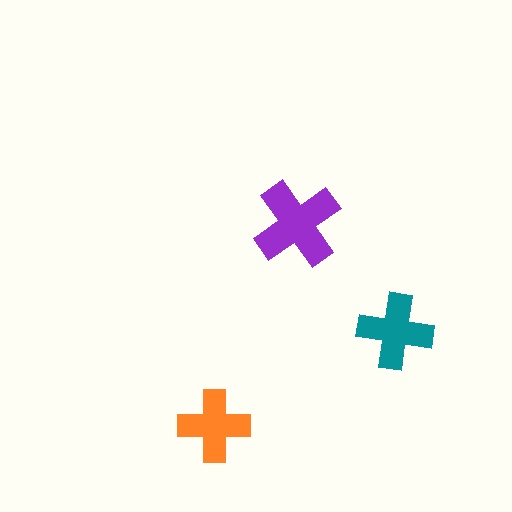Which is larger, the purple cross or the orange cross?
The purple one.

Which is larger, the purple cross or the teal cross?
The purple one.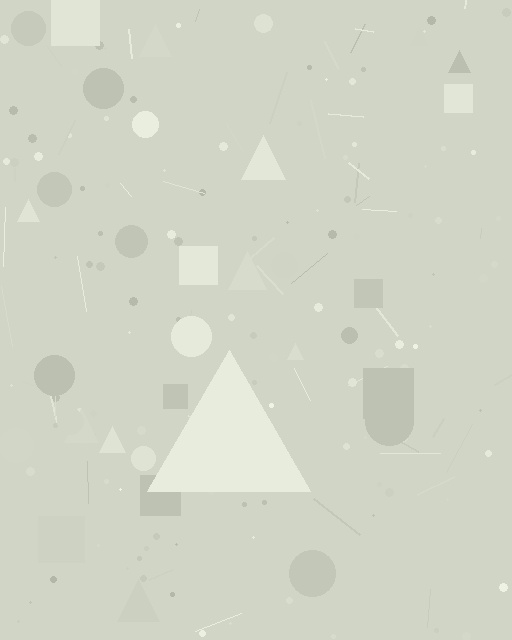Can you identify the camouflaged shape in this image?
The camouflaged shape is a triangle.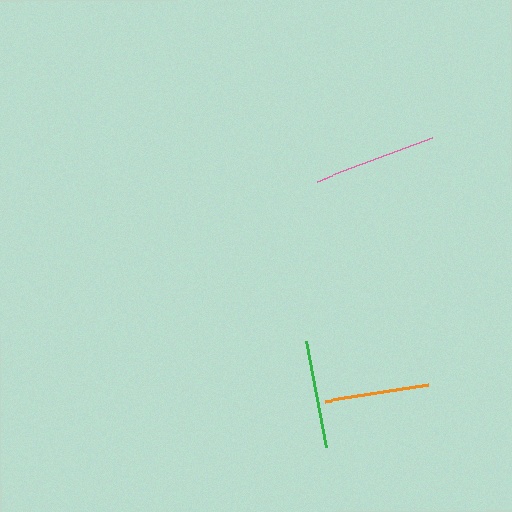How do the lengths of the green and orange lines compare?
The green and orange lines are approximately the same length.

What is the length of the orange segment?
The orange segment is approximately 104 pixels long.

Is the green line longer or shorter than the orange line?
The green line is longer than the orange line.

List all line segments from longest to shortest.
From longest to shortest: pink, green, orange.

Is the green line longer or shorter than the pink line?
The pink line is longer than the green line.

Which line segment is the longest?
The pink line is the longest at approximately 124 pixels.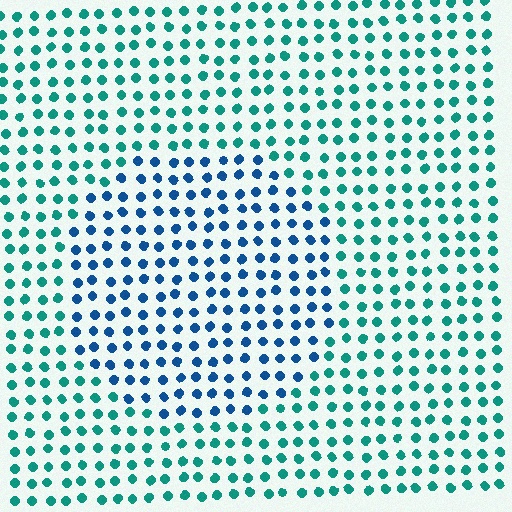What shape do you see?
I see a circle.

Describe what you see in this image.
The image is filled with small teal elements in a uniform arrangement. A circle-shaped region is visible where the elements are tinted to a slightly different hue, forming a subtle color boundary.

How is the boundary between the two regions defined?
The boundary is defined purely by a slight shift in hue (about 40 degrees). Spacing, size, and orientation are identical on both sides.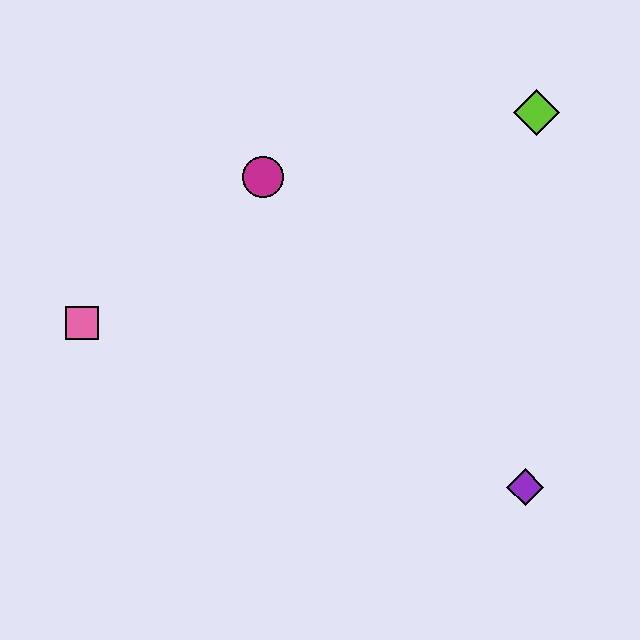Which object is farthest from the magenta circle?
The purple diamond is farthest from the magenta circle.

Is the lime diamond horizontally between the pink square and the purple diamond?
No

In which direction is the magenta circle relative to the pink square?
The magenta circle is to the right of the pink square.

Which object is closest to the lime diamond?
The magenta circle is closest to the lime diamond.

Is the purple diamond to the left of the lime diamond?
Yes